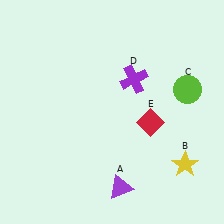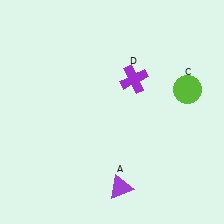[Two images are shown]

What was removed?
The yellow star (B), the red diamond (E) were removed in Image 2.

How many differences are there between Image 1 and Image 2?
There are 2 differences between the two images.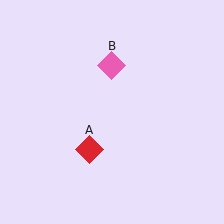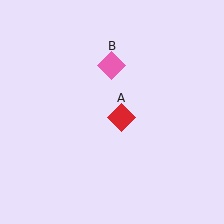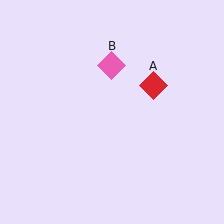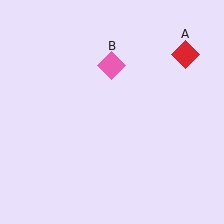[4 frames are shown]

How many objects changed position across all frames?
1 object changed position: red diamond (object A).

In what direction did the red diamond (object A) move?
The red diamond (object A) moved up and to the right.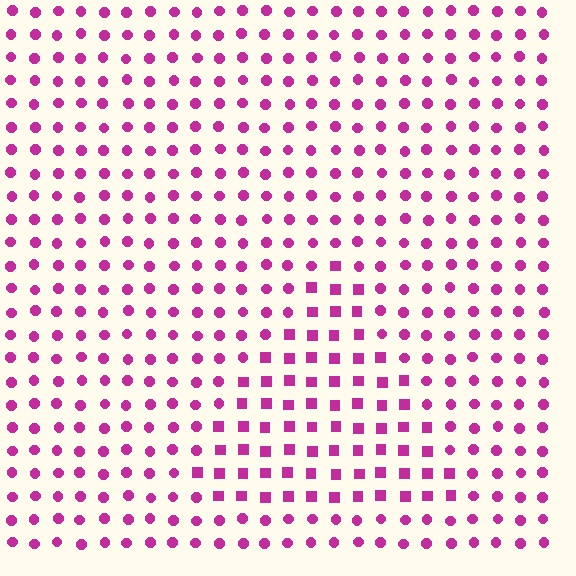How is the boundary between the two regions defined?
The boundary is defined by a change in element shape: squares inside vs. circles outside. All elements share the same color and spacing.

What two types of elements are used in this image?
The image uses squares inside the triangle region and circles outside it.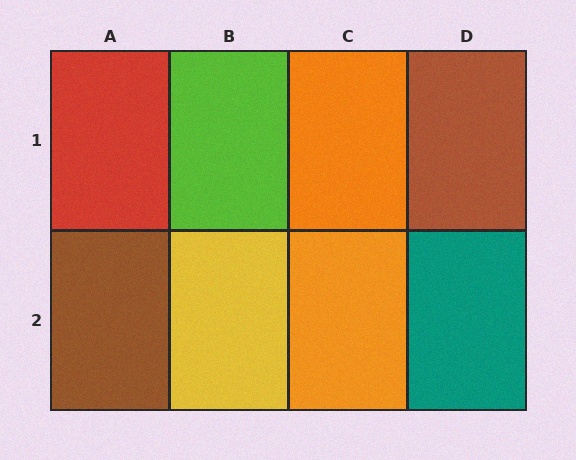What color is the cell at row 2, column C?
Orange.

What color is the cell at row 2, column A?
Brown.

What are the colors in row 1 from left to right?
Red, lime, orange, brown.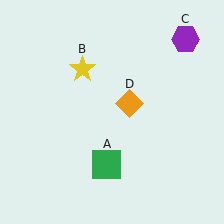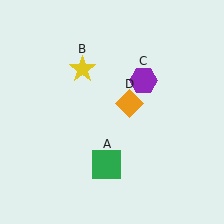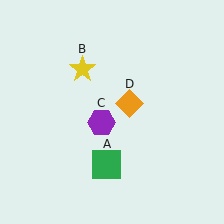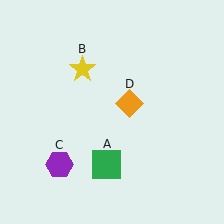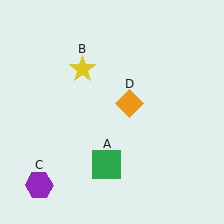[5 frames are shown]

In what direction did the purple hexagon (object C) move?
The purple hexagon (object C) moved down and to the left.